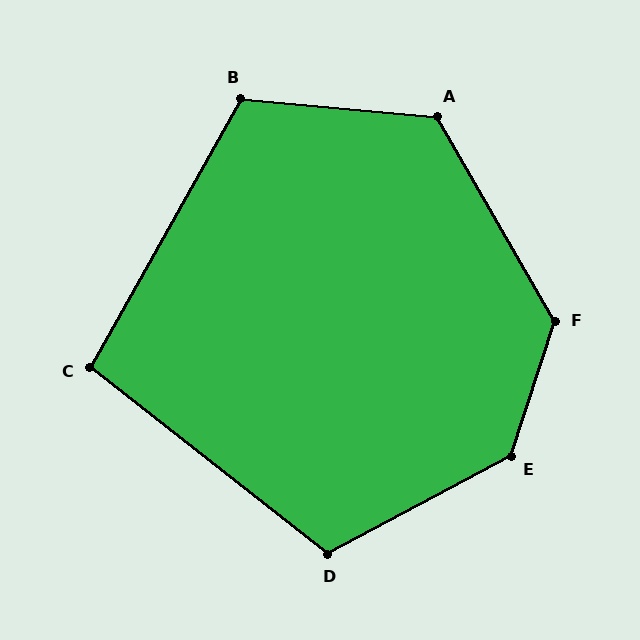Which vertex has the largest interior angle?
E, at approximately 136 degrees.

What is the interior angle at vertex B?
Approximately 114 degrees (obtuse).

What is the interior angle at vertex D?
Approximately 114 degrees (obtuse).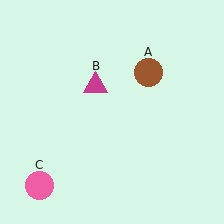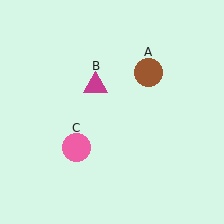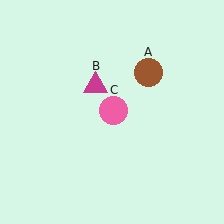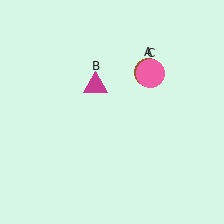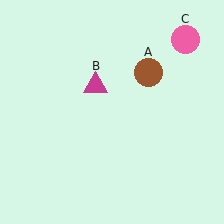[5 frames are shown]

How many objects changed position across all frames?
1 object changed position: pink circle (object C).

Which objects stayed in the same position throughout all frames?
Brown circle (object A) and magenta triangle (object B) remained stationary.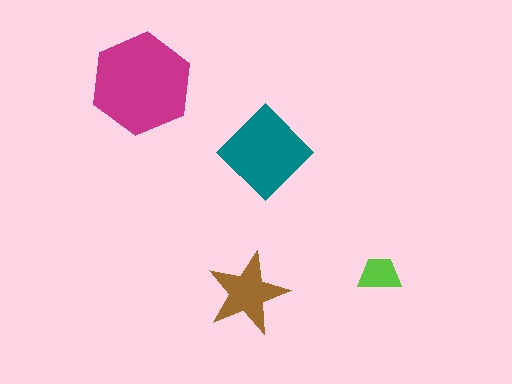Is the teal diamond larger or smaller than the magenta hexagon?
Smaller.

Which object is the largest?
The magenta hexagon.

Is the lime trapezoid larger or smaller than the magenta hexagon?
Smaller.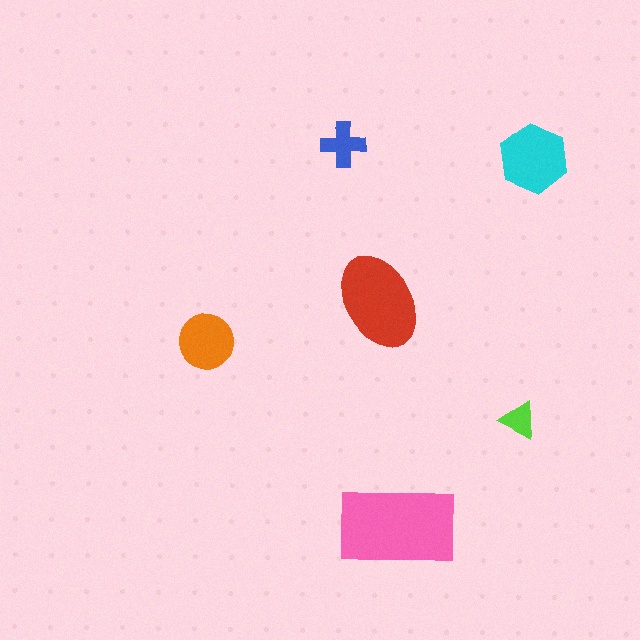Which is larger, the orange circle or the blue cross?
The orange circle.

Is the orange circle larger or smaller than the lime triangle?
Larger.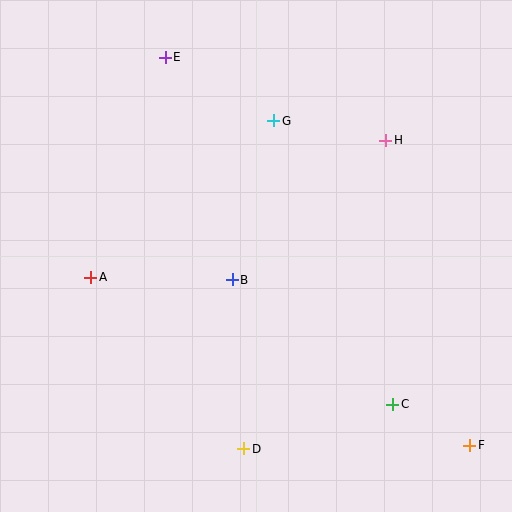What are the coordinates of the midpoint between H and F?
The midpoint between H and F is at (428, 293).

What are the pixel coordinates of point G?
Point G is at (274, 121).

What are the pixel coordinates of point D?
Point D is at (244, 449).